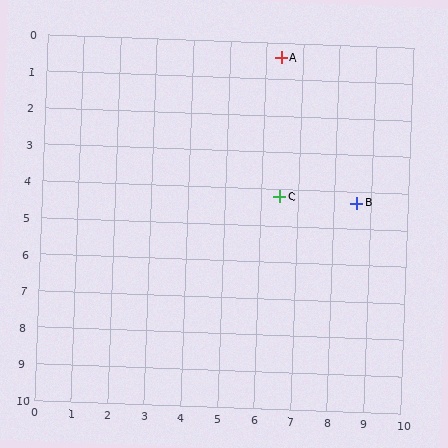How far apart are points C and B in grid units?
Points C and B are about 2.1 grid units apart.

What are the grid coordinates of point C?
Point C is at approximately (6.5, 4.2).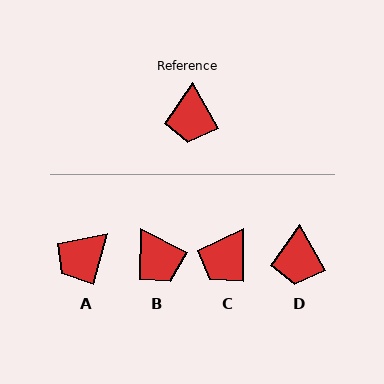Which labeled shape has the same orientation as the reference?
D.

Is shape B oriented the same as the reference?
No, it is off by about 34 degrees.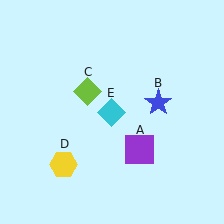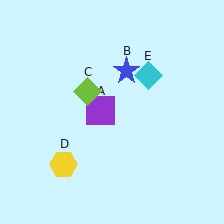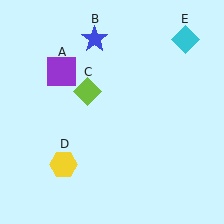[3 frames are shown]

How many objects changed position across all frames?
3 objects changed position: purple square (object A), blue star (object B), cyan diamond (object E).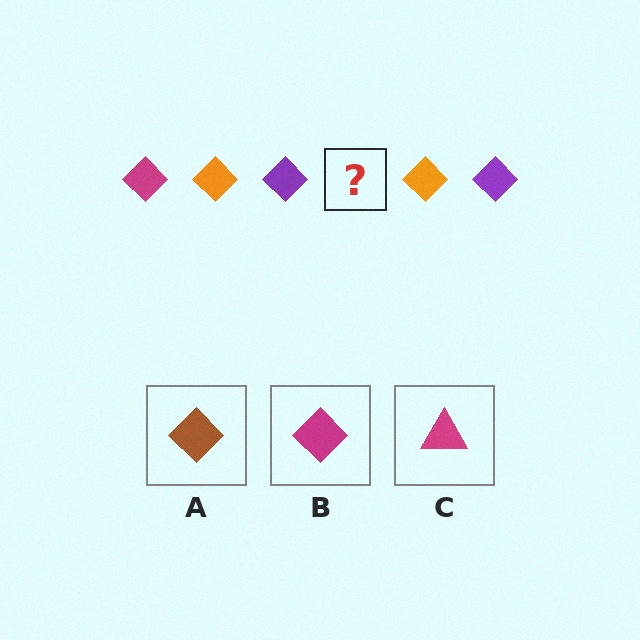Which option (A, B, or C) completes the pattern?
B.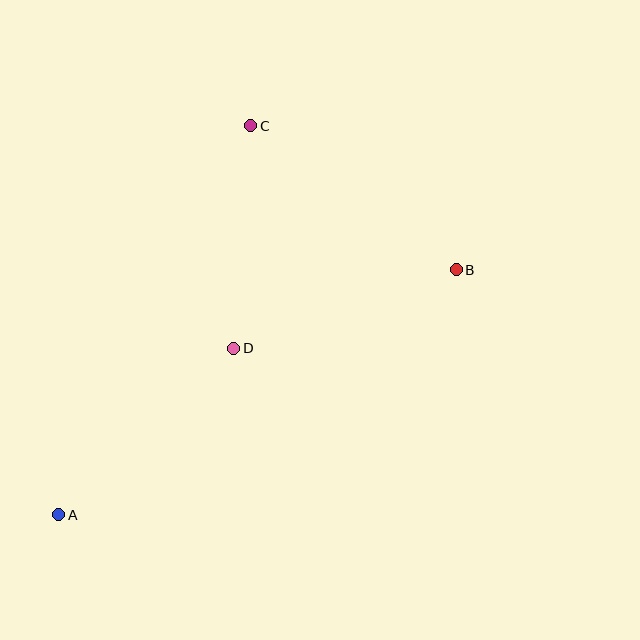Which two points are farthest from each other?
Points A and B are farthest from each other.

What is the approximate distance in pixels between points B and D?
The distance between B and D is approximately 236 pixels.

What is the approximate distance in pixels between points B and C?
The distance between B and C is approximately 251 pixels.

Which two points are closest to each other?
Points C and D are closest to each other.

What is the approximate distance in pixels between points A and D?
The distance between A and D is approximately 241 pixels.